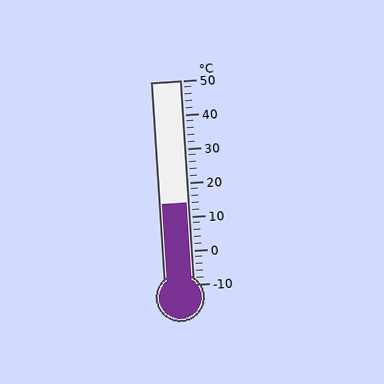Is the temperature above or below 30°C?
The temperature is below 30°C.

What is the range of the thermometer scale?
The thermometer scale ranges from -10°C to 50°C.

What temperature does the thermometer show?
The thermometer shows approximately 14°C.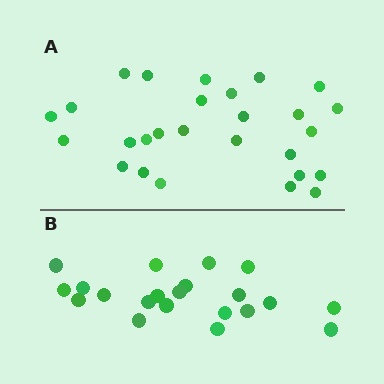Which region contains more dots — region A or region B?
Region A (the top region) has more dots.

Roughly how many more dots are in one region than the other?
Region A has about 6 more dots than region B.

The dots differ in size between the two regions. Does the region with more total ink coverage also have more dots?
No. Region B has more total ink coverage because its dots are larger, but region A actually contains more individual dots. Total area can be misleading — the number of items is what matters here.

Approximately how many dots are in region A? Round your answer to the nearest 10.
About 30 dots. (The exact count is 27, which rounds to 30.)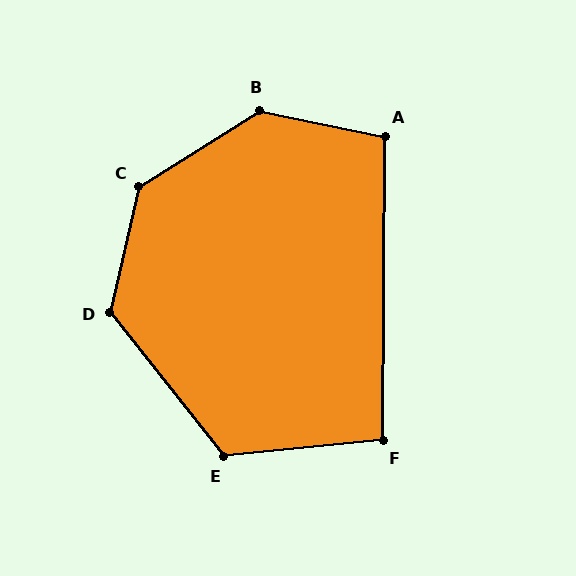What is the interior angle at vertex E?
Approximately 123 degrees (obtuse).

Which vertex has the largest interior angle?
C, at approximately 136 degrees.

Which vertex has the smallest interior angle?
F, at approximately 96 degrees.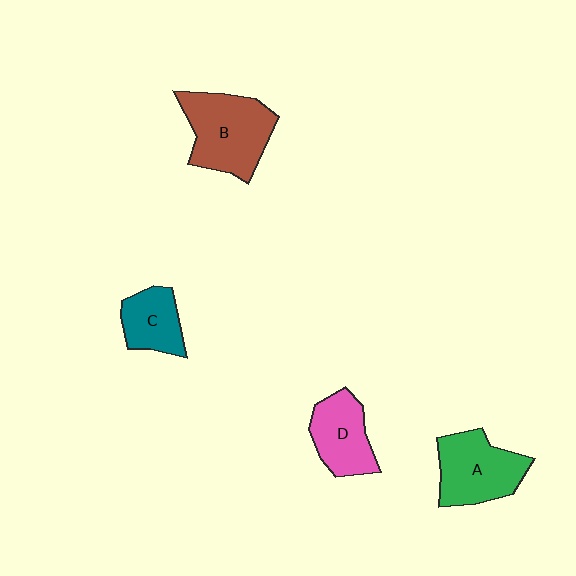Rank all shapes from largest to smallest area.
From largest to smallest: B (brown), A (green), D (pink), C (teal).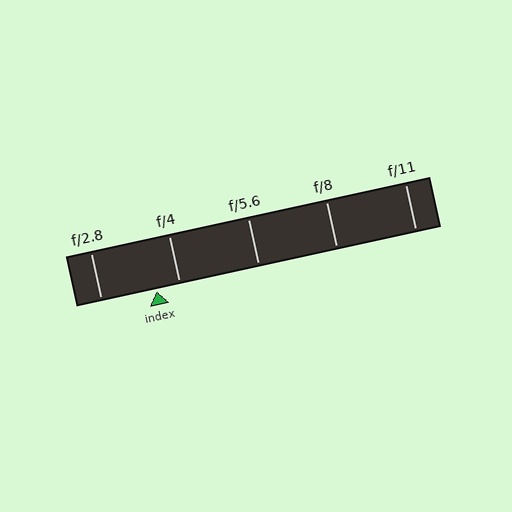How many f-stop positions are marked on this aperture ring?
There are 5 f-stop positions marked.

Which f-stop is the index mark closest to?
The index mark is closest to f/4.